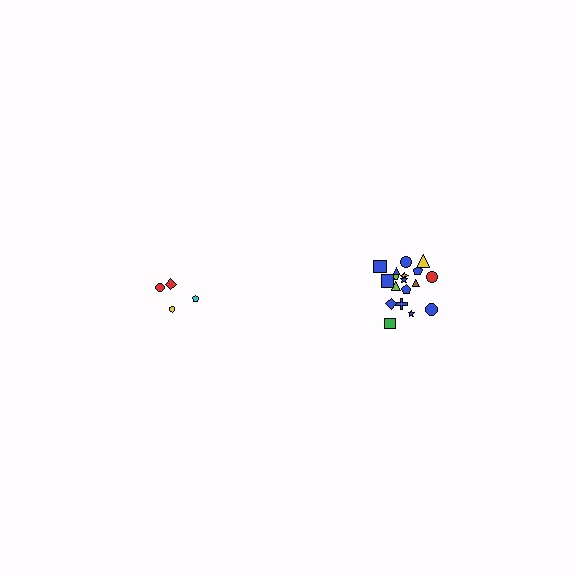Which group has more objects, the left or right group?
The right group.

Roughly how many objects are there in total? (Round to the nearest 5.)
Roughly 20 objects in total.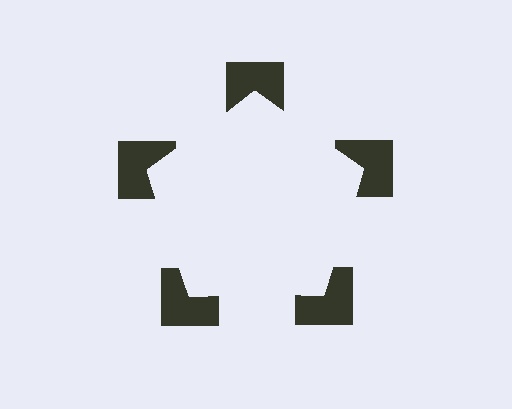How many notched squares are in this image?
There are 5 — one at each vertex of the illusory pentagon.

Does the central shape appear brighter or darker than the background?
It typically appears slightly brighter than the background, even though no actual brightness change is drawn.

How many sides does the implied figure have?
5 sides.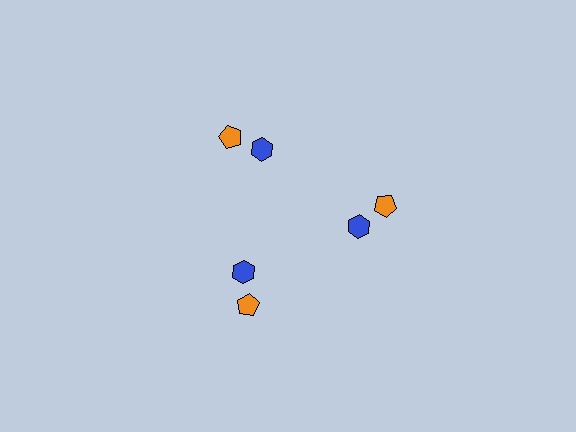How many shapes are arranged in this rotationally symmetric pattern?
There are 6 shapes, arranged in 3 groups of 2.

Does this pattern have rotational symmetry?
Yes, this pattern has 3-fold rotational symmetry. It looks the same after rotating 120 degrees around the center.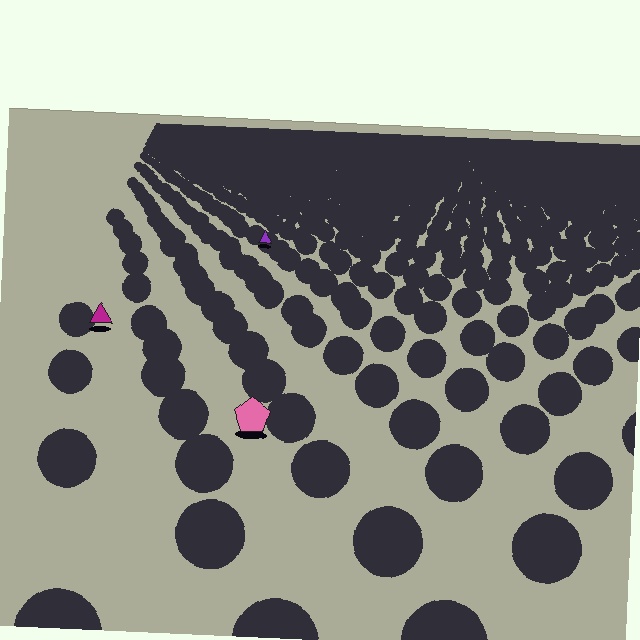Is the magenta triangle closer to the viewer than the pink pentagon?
No. The pink pentagon is closer — you can tell from the texture gradient: the ground texture is coarser near it.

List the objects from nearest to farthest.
From nearest to farthest: the pink pentagon, the magenta triangle, the purple triangle.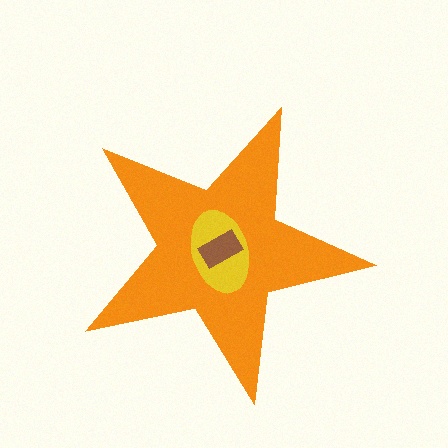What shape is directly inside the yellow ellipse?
The brown rectangle.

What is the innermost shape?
The brown rectangle.